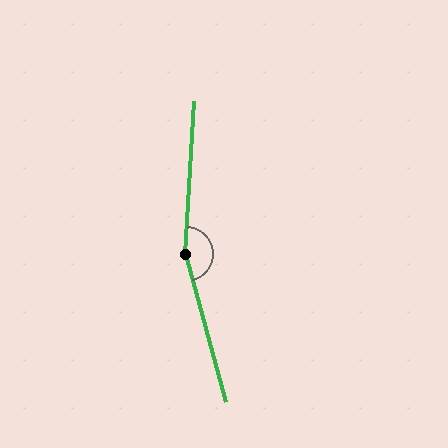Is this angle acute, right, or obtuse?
It is obtuse.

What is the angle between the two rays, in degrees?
Approximately 162 degrees.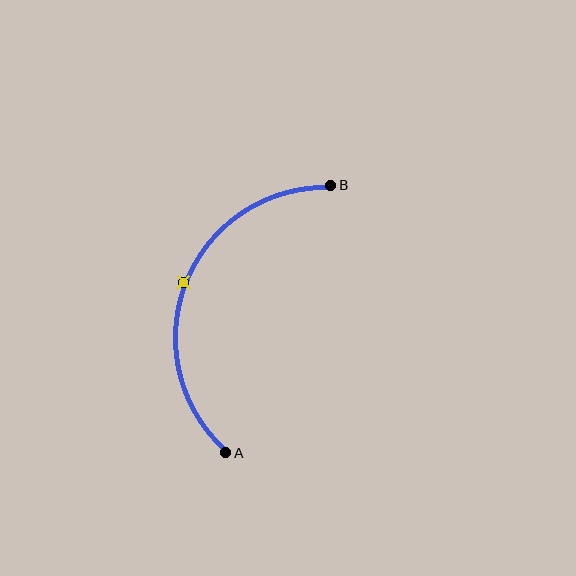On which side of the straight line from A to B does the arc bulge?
The arc bulges to the left of the straight line connecting A and B.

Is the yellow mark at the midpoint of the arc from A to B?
Yes. The yellow mark lies on the arc at equal arc-length from both A and B — it is the arc midpoint.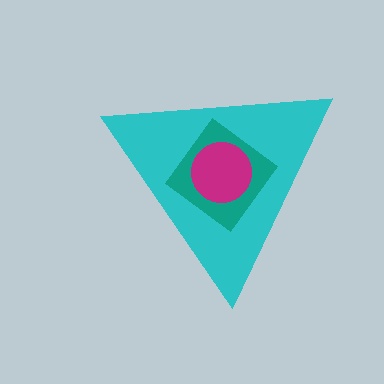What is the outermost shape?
The cyan triangle.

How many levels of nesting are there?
3.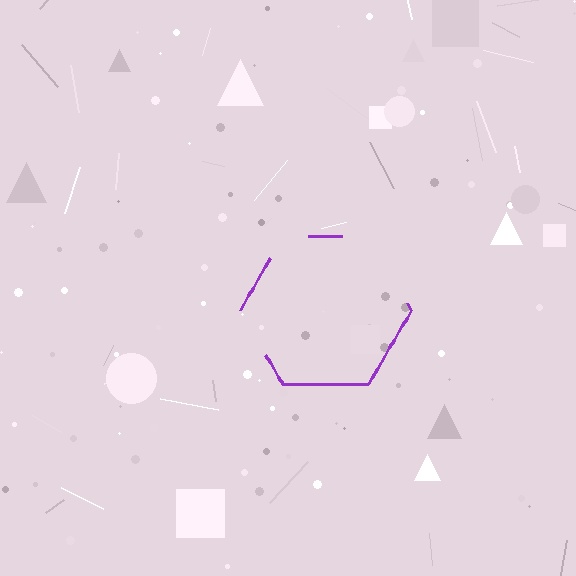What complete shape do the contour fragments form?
The contour fragments form a hexagon.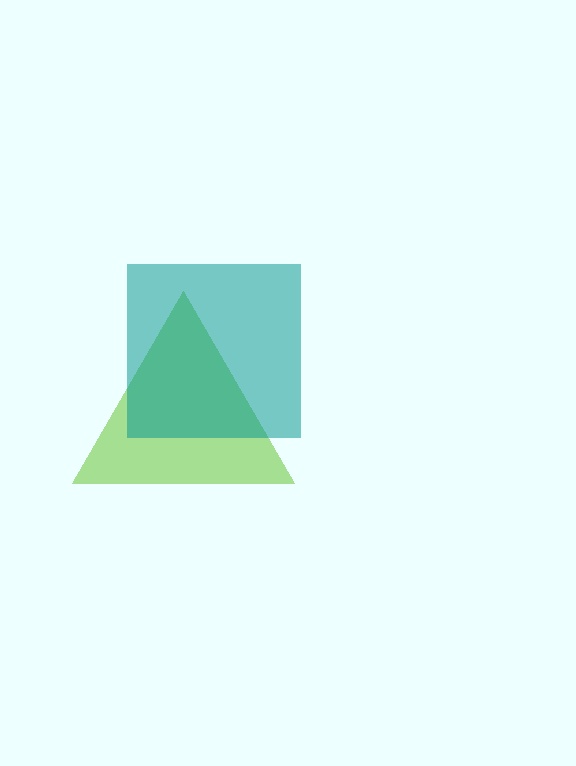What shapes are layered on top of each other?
The layered shapes are: a lime triangle, a teal square.